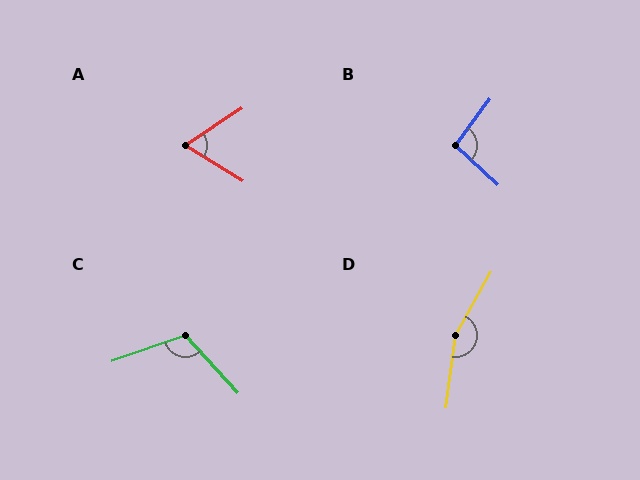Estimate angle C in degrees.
Approximately 113 degrees.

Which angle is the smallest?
A, at approximately 64 degrees.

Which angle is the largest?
D, at approximately 158 degrees.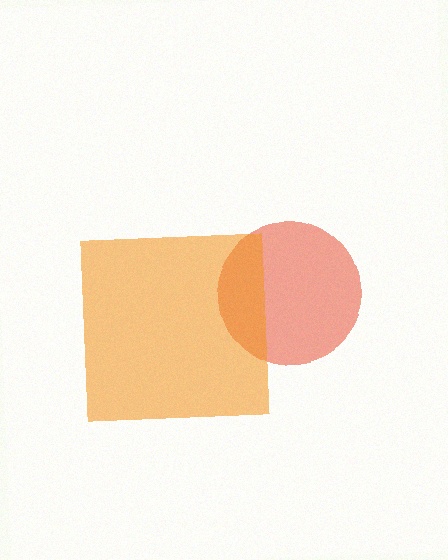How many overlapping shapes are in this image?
There are 2 overlapping shapes in the image.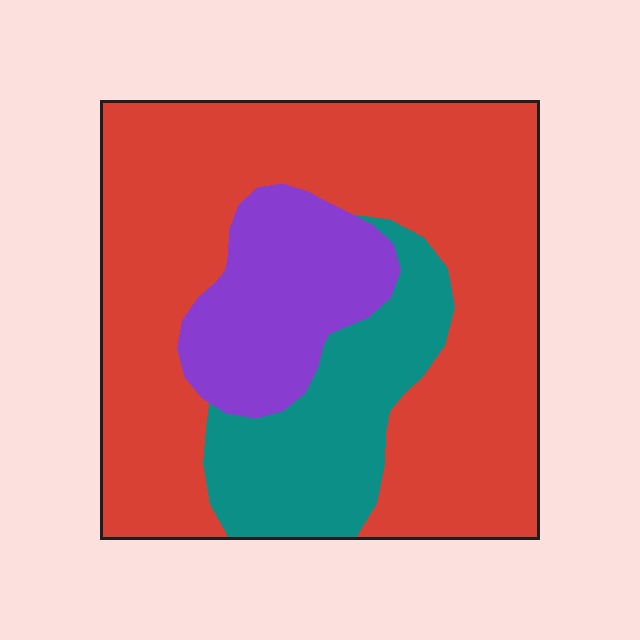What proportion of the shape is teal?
Teal takes up between a sixth and a third of the shape.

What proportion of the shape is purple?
Purple covers roughly 15% of the shape.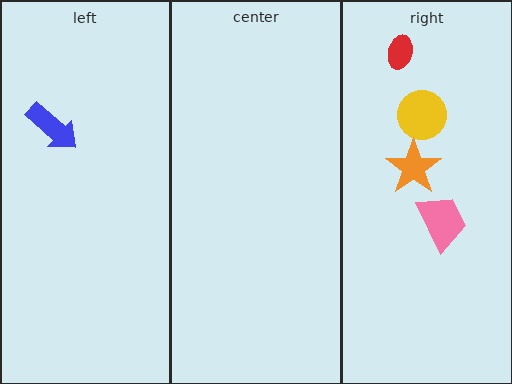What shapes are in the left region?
The blue arrow.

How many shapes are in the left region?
1.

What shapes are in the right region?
The yellow circle, the orange star, the red ellipse, the pink trapezoid.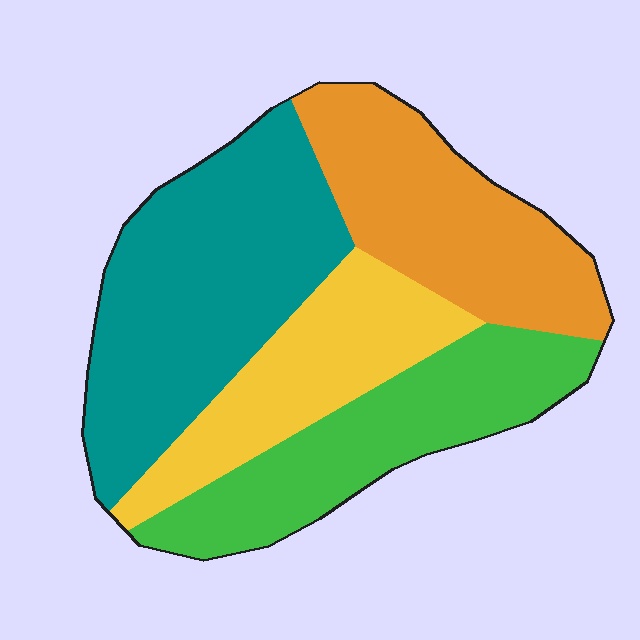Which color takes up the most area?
Teal, at roughly 35%.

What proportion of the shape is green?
Green covers 23% of the shape.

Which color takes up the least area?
Yellow, at roughly 20%.